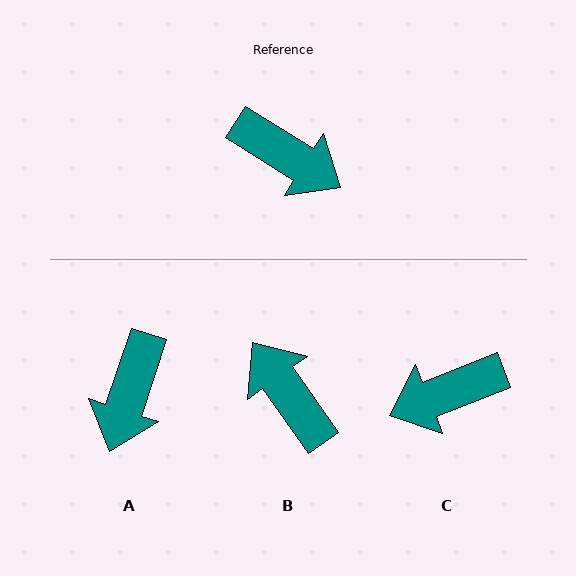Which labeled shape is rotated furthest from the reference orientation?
B, about 157 degrees away.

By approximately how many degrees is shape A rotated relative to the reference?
Approximately 76 degrees clockwise.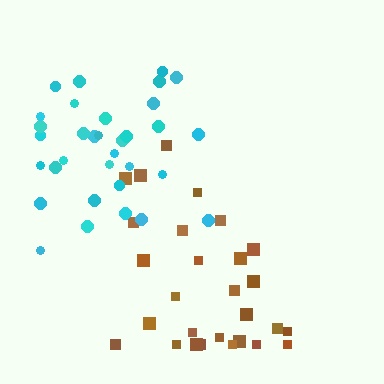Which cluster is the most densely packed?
Cyan.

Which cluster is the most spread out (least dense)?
Brown.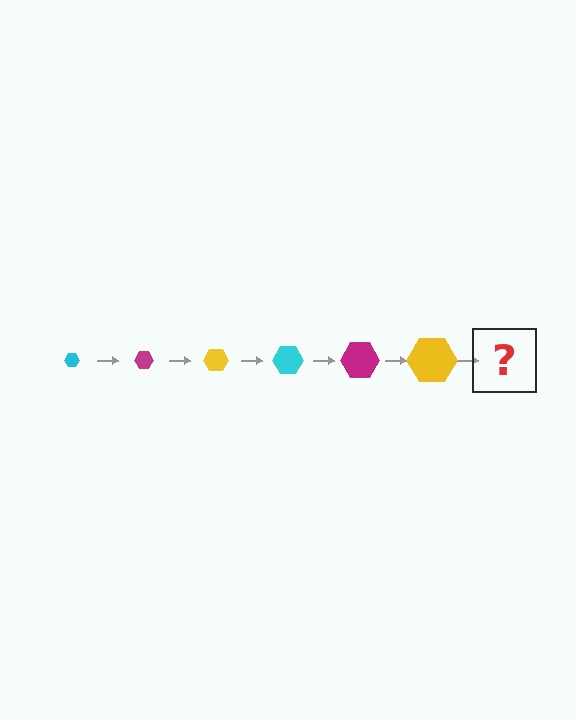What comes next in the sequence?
The next element should be a cyan hexagon, larger than the previous one.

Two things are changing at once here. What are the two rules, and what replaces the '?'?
The two rules are that the hexagon grows larger each step and the color cycles through cyan, magenta, and yellow. The '?' should be a cyan hexagon, larger than the previous one.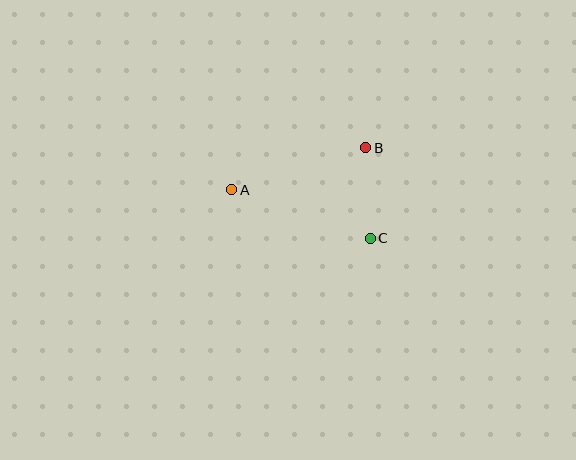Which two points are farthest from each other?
Points A and C are farthest from each other.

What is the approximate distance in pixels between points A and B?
The distance between A and B is approximately 140 pixels.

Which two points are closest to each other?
Points B and C are closest to each other.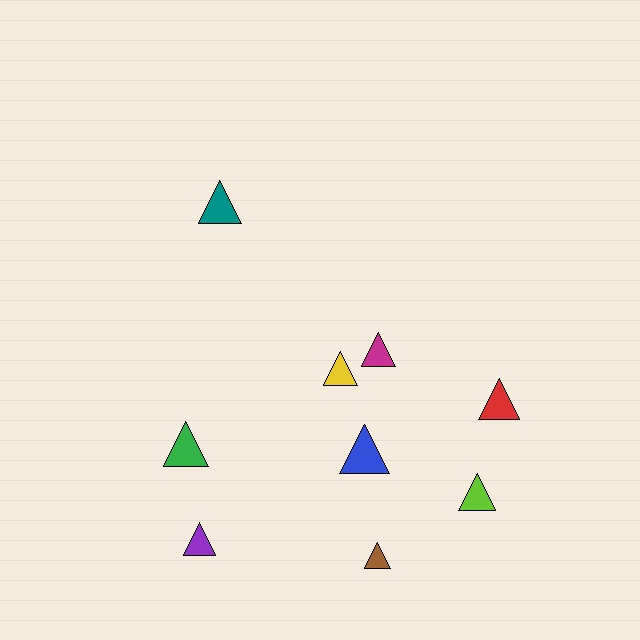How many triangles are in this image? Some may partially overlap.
There are 9 triangles.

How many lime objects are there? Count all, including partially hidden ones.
There is 1 lime object.